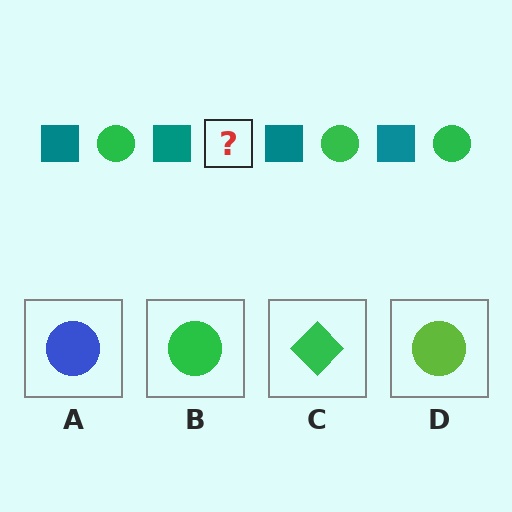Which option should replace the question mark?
Option B.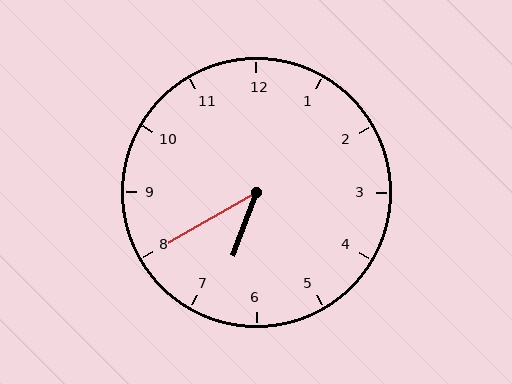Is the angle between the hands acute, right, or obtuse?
It is acute.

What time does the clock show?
6:40.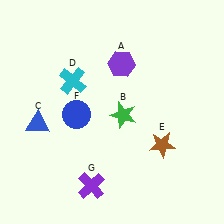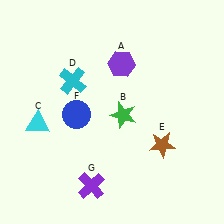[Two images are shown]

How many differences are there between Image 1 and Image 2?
There is 1 difference between the two images.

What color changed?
The triangle (C) changed from blue in Image 1 to cyan in Image 2.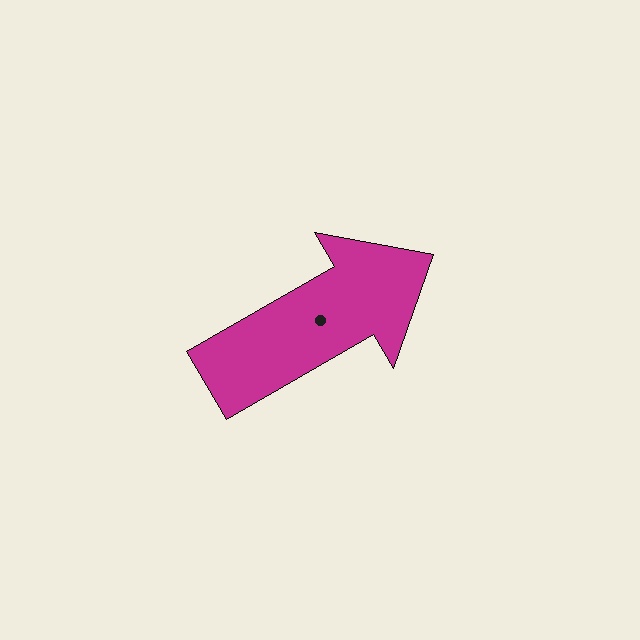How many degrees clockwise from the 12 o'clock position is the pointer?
Approximately 60 degrees.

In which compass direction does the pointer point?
Northeast.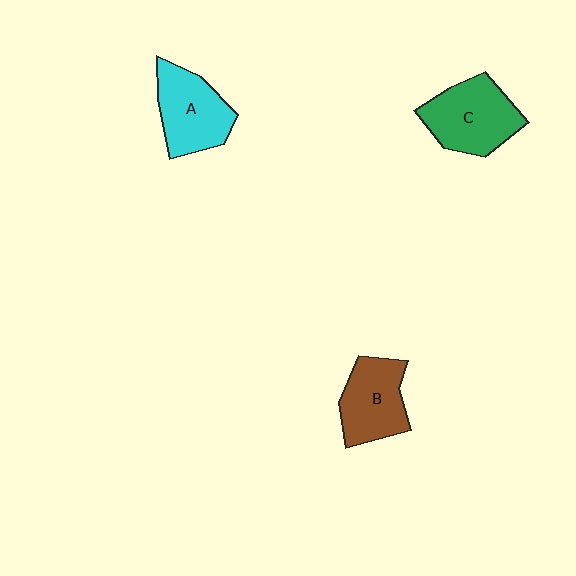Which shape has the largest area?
Shape C (green).